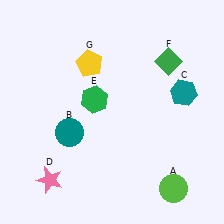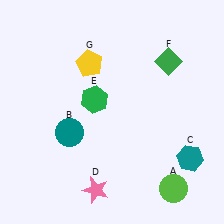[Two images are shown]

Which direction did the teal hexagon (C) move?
The teal hexagon (C) moved down.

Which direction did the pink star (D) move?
The pink star (D) moved right.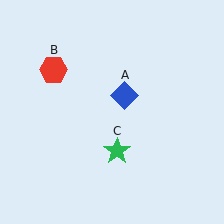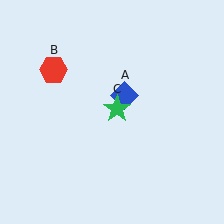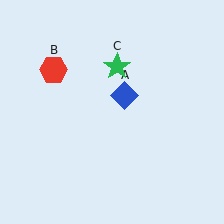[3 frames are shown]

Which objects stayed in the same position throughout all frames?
Blue diamond (object A) and red hexagon (object B) remained stationary.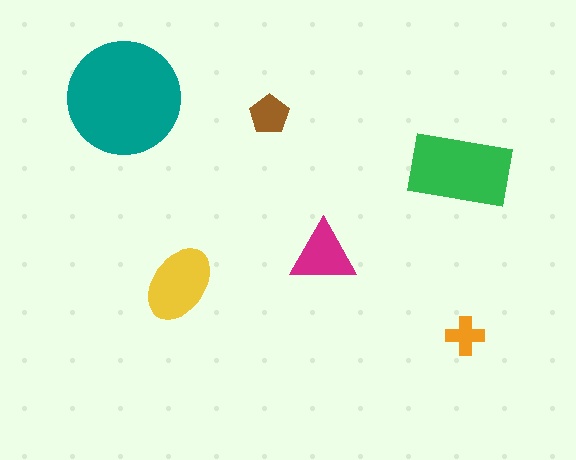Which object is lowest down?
The orange cross is bottommost.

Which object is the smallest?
The orange cross.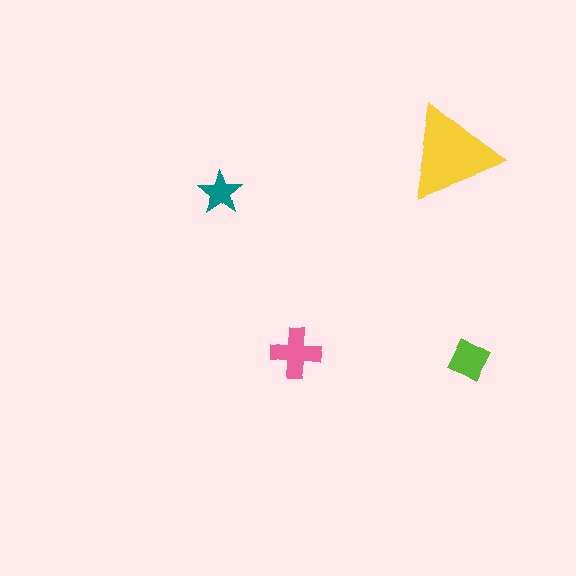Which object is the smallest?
The teal star.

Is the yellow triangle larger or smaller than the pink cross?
Larger.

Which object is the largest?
The yellow triangle.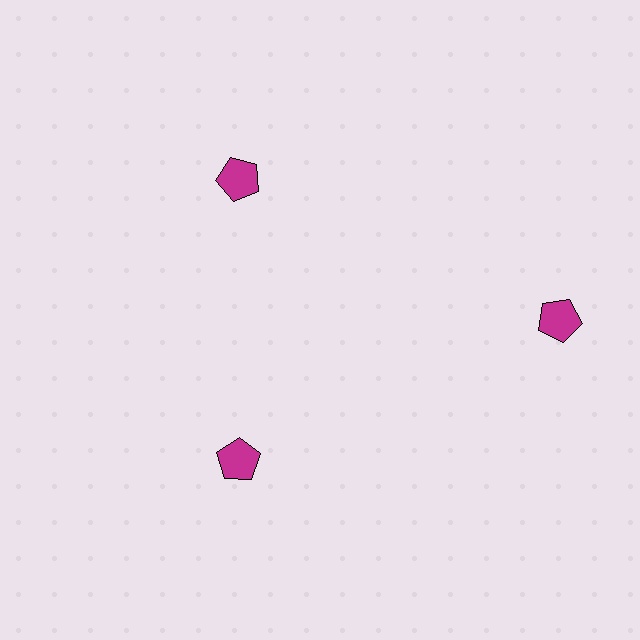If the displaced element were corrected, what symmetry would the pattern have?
It would have 3-fold rotational symmetry — the pattern would map onto itself every 120 degrees.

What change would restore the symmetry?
The symmetry would be restored by moving it inward, back onto the ring so that all 3 pentagons sit at equal angles and equal distance from the center.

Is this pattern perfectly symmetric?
No. The 3 magenta pentagons are arranged in a ring, but one element near the 3 o'clock position is pushed outward from the center, breaking the 3-fold rotational symmetry.